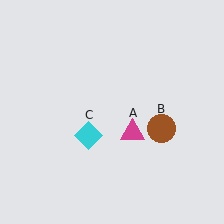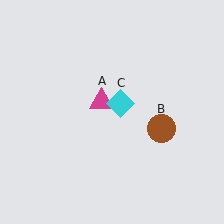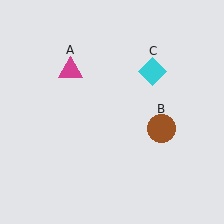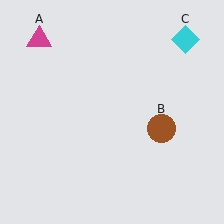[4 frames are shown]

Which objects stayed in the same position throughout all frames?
Brown circle (object B) remained stationary.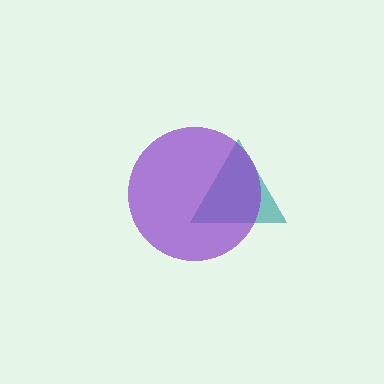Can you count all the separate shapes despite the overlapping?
Yes, there are 2 separate shapes.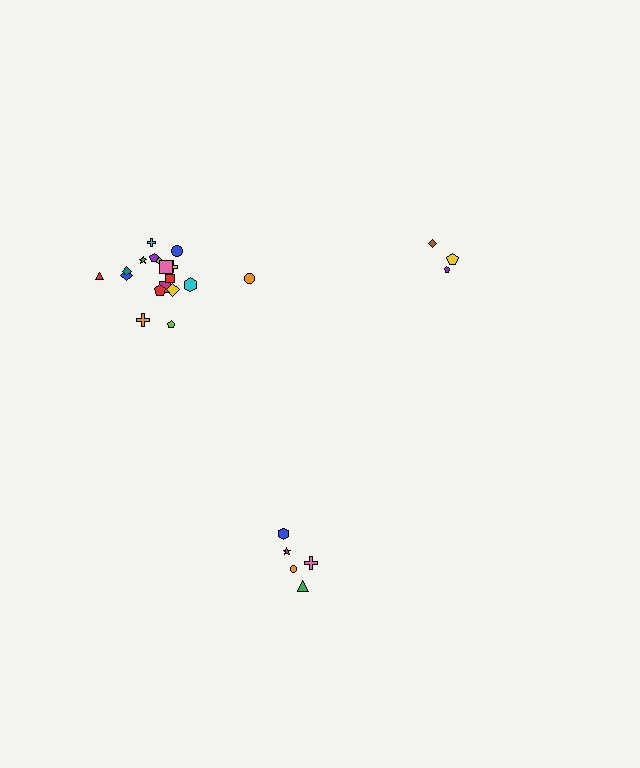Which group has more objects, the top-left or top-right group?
The top-left group.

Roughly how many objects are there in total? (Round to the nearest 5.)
Roughly 25 objects in total.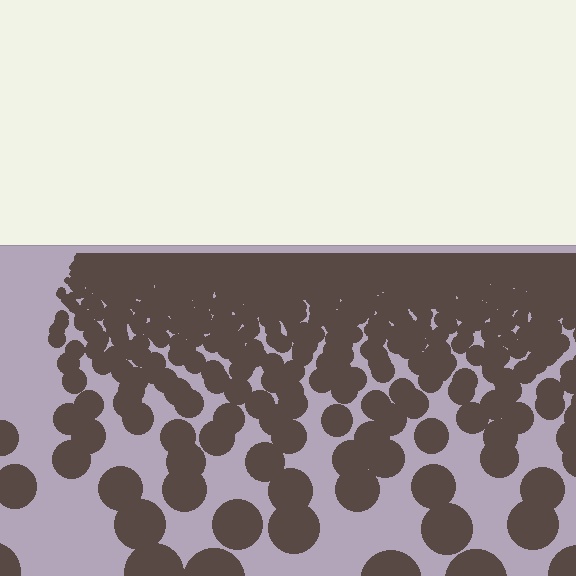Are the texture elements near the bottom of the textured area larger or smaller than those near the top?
Larger. Near the bottom, elements are closer to the viewer and appear at a bigger on-screen size.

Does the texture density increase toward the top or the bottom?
Density increases toward the top.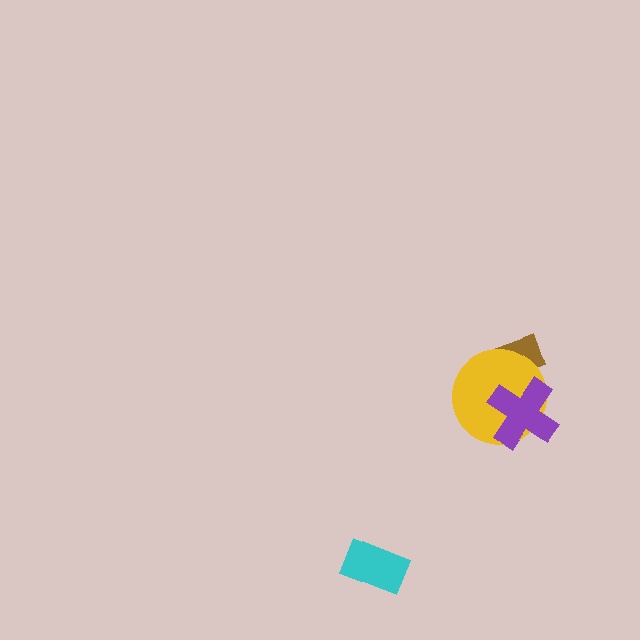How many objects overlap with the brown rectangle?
2 objects overlap with the brown rectangle.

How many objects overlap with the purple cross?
2 objects overlap with the purple cross.